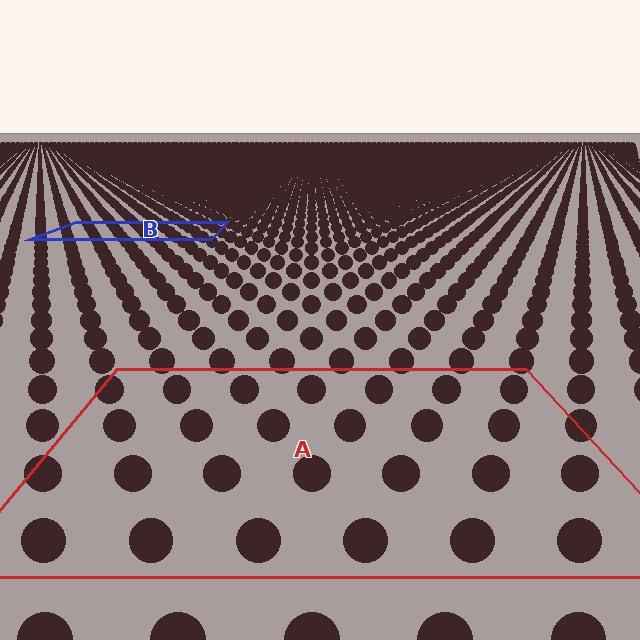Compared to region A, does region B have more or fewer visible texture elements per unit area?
Region B has more texture elements per unit area — they are packed more densely because it is farther away.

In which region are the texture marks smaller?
The texture marks are smaller in region B, because it is farther away.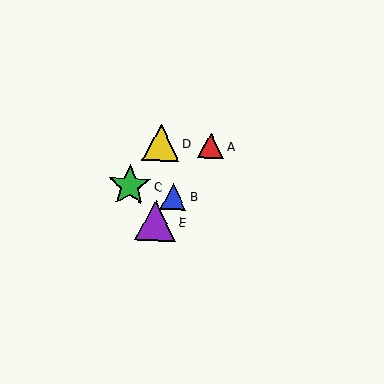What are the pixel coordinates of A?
Object A is at (211, 146).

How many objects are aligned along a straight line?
3 objects (A, B, E) are aligned along a straight line.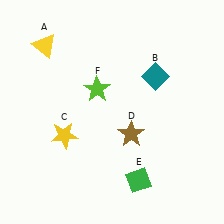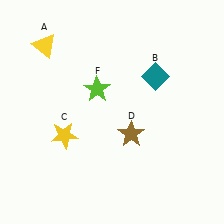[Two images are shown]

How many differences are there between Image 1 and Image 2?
There is 1 difference between the two images.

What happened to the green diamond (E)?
The green diamond (E) was removed in Image 2. It was in the bottom-right area of Image 1.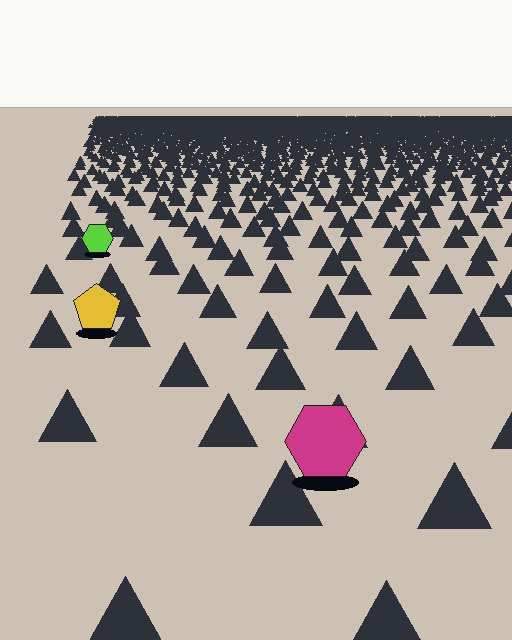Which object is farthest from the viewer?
The lime hexagon is farthest from the viewer. It appears smaller and the ground texture around it is denser.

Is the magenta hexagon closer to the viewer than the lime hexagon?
Yes. The magenta hexagon is closer — you can tell from the texture gradient: the ground texture is coarser near it.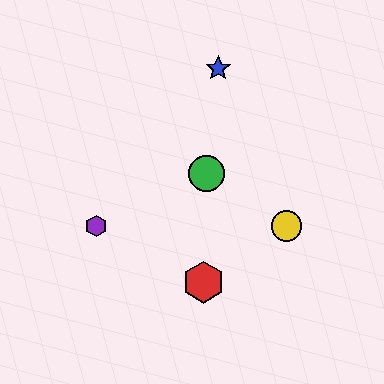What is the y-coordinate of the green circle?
The green circle is at y≈173.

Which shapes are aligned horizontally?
The yellow circle, the purple hexagon are aligned horizontally.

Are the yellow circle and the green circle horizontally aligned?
No, the yellow circle is at y≈226 and the green circle is at y≈173.